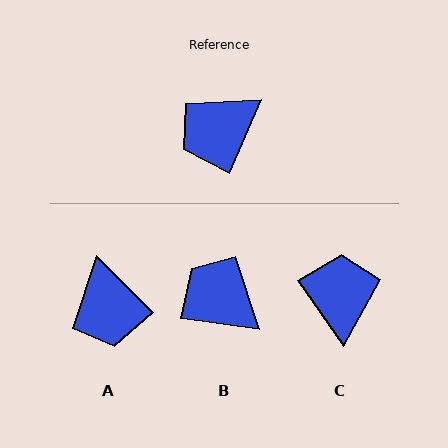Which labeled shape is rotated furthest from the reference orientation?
C, about 121 degrees away.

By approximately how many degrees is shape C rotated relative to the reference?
Approximately 121 degrees clockwise.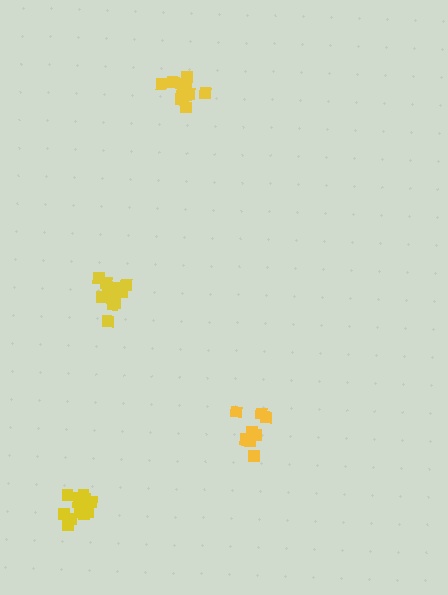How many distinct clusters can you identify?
There are 4 distinct clusters.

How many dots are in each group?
Group 1: 9 dots, Group 2: 12 dots, Group 3: 14 dots, Group 4: 14 dots (49 total).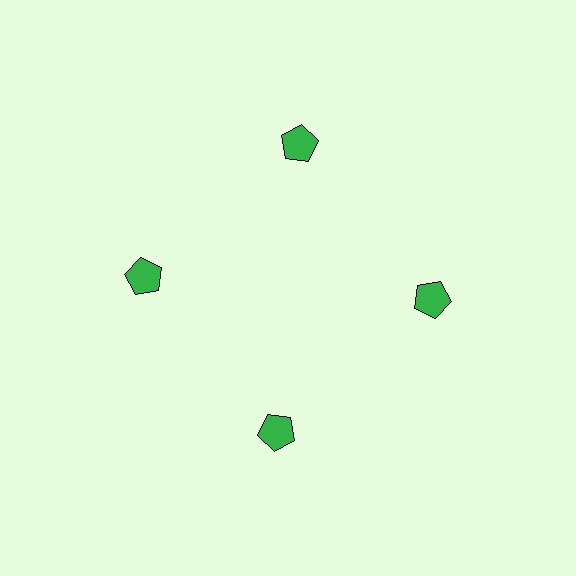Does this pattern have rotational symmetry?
Yes, this pattern has 4-fold rotational symmetry. It looks the same after rotating 90 degrees around the center.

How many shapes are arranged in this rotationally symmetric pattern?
There are 4 shapes, arranged in 4 groups of 1.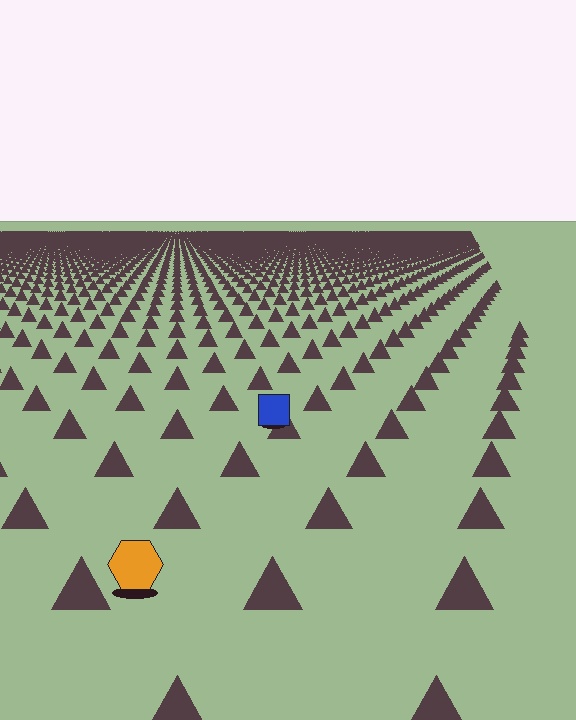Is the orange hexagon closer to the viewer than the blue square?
Yes. The orange hexagon is closer — you can tell from the texture gradient: the ground texture is coarser near it.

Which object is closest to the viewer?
The orange hexagon is closest. The texture marks near it are larger and more spread out.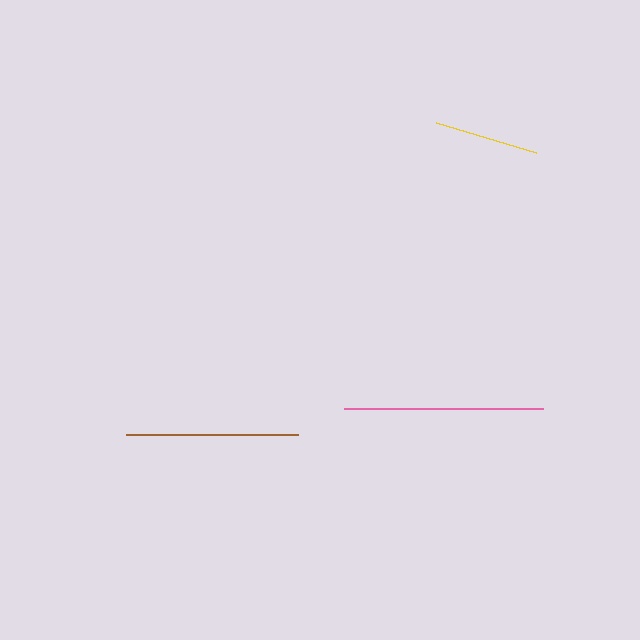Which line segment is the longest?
The pink line is the longest at approximately 200 pixels.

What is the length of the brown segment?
The brown segment is approximately 172 pixels long.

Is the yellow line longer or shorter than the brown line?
The brown line is longer than the yellow line.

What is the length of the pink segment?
The pink segment is approximately 200 pixels long.